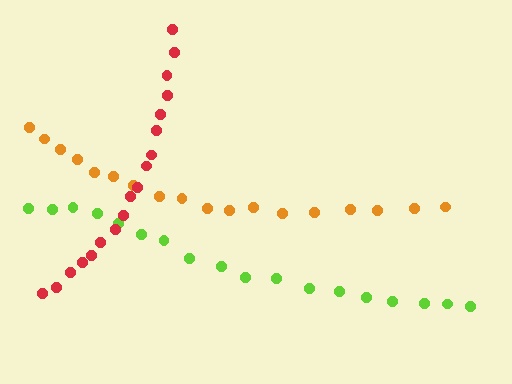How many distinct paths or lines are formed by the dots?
There are 3 distinct paths.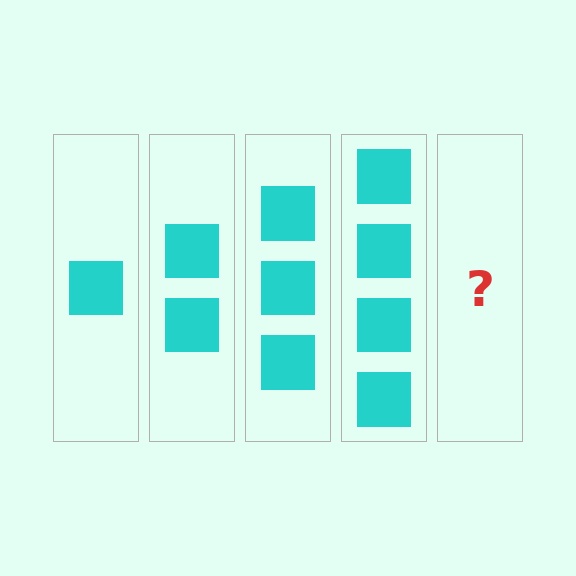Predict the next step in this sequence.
The next step is 5 squares.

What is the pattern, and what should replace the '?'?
The pattern is that each step adds one more square. The '?' should be 5 squares.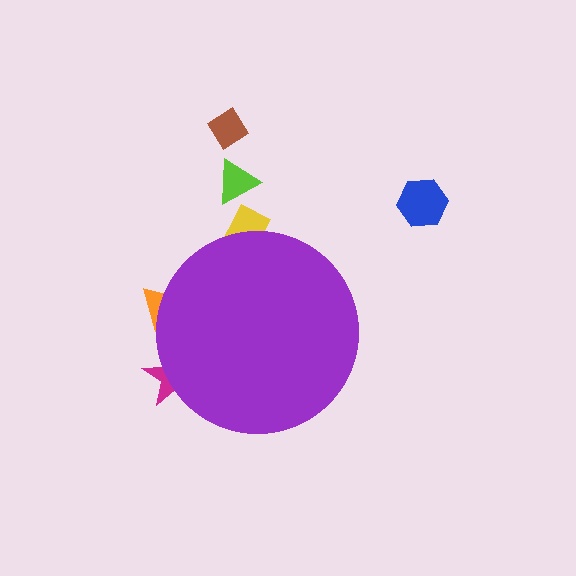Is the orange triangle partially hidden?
Yes, the orange triangle is partially hidden behind the purple circle.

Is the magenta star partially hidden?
Yes, the magenta star is partially hidden behind the purple circle.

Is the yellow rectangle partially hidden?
Yes, the yellow rectangle is partially hidden behind the purple circle.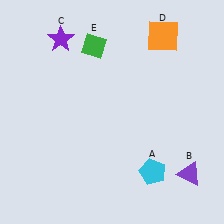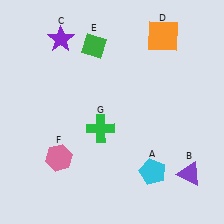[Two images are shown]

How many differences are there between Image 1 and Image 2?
There are 2 differences between the two images.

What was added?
A pink hexagon (F), a green cross (G) were added in Image 2.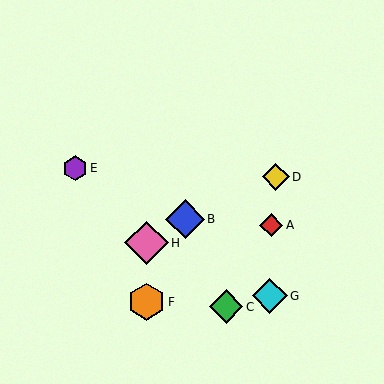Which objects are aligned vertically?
Objects F, H are aligned vertically.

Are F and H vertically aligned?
Yes, both are at x≈147.